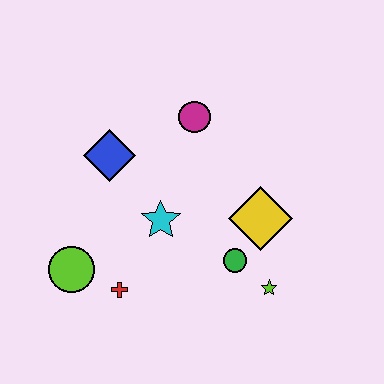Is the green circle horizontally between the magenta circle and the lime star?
Yes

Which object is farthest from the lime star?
The blue diamond is farthest from the lime star.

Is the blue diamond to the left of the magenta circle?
Yes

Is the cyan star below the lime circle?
No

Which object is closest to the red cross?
The lime circle is closest to the red cross.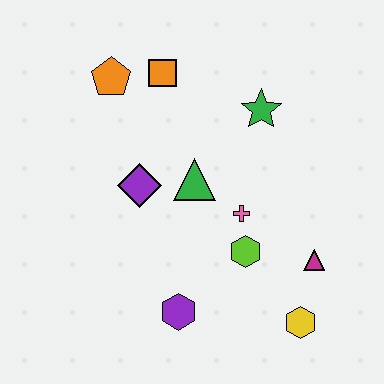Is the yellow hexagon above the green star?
No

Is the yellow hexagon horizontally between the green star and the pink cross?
No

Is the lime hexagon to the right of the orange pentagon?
Yes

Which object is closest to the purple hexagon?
The lime hexagon is closest to the purple hexagon.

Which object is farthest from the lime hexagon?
The orange pentagon is farthest from the lime hexagon.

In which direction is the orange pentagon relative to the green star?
The orange pentagon is to the left of the green star.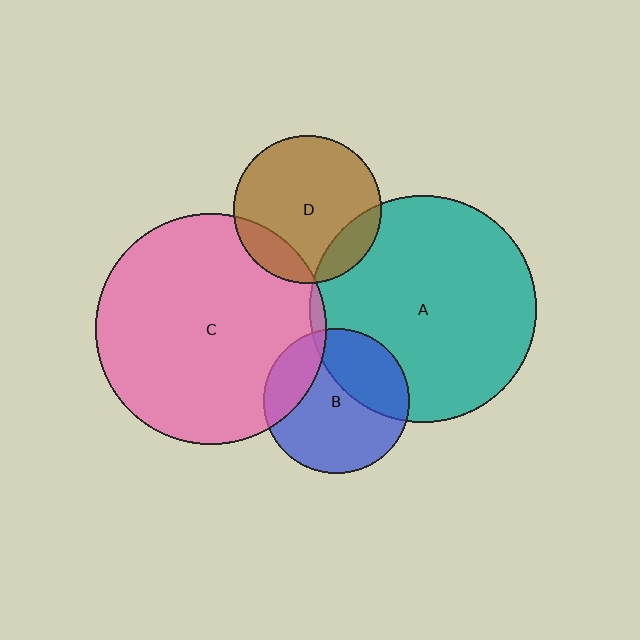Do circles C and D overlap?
Yes.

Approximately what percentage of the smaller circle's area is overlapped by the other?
Approximately 15%.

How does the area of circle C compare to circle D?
Approximately 2.4 times.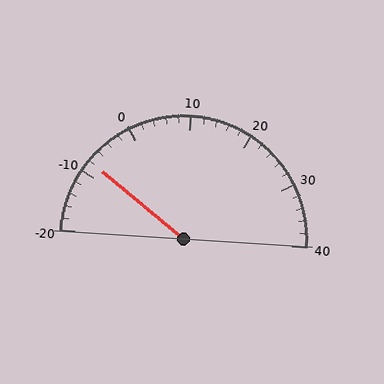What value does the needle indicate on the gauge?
The needle indicates approximately -8.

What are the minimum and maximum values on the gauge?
The gauge ranges from -20 to 40.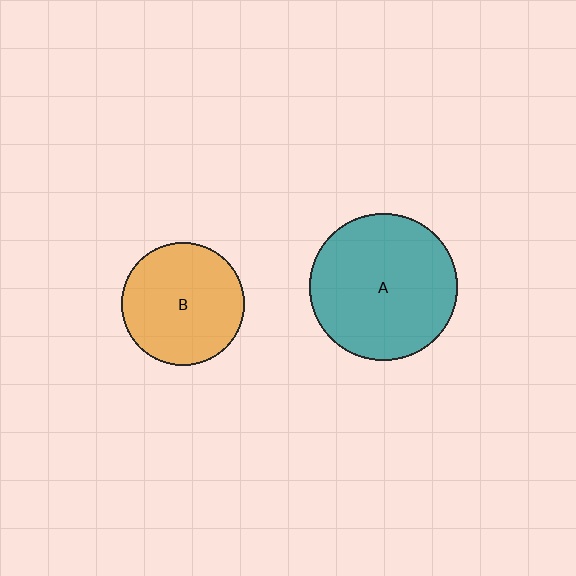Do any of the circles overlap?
No, none of the circles overlap.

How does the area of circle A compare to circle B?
Approximately 1.4 times.